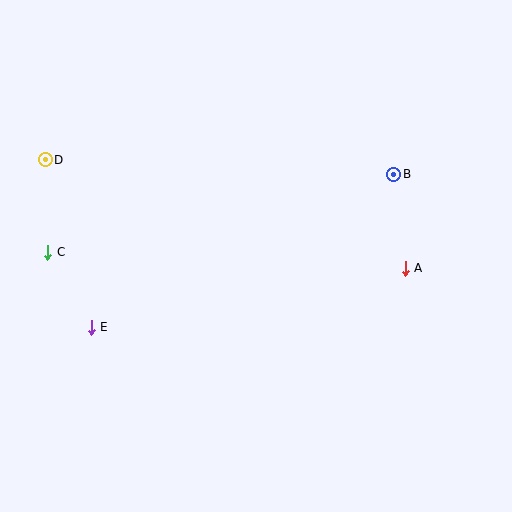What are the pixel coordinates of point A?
Point A is at (405, 268).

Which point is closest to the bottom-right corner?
Point A is closest to the bottom-right corner.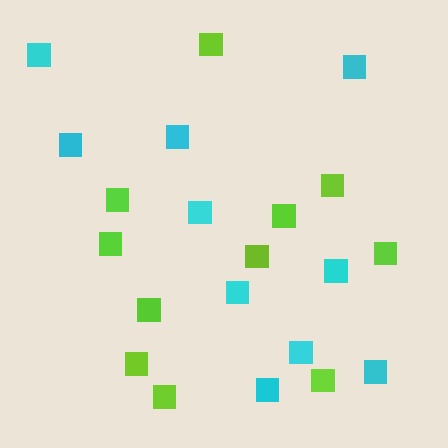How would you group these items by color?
There are 2 groups: one group of lime squares (11) and one group of cyan squares (10).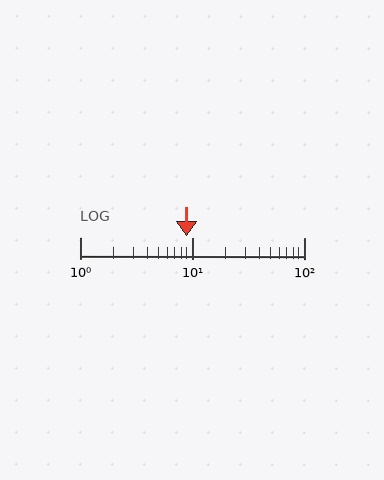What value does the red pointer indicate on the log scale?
The pointer indicates approximately 8.9.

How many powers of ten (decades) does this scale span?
The scale spans 2 decades, from 1 to 100.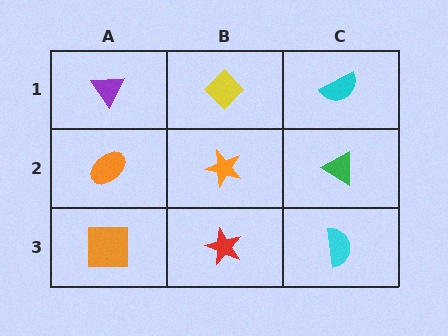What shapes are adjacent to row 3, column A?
An orange ellipse (row 2, column A), a red star (row 3, column B).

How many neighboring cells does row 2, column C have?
3.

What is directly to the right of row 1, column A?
A yellow diamond.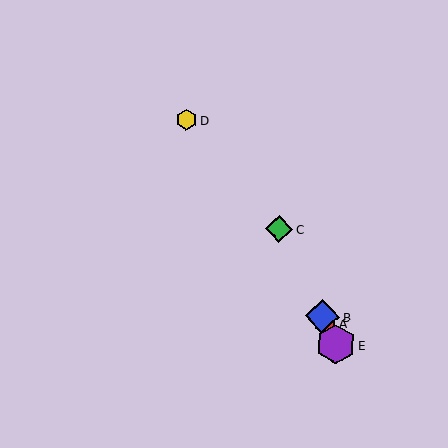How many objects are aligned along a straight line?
4 objects (A, B, C, E) are aligned along a straight line.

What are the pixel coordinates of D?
Object D is at (186, 120).